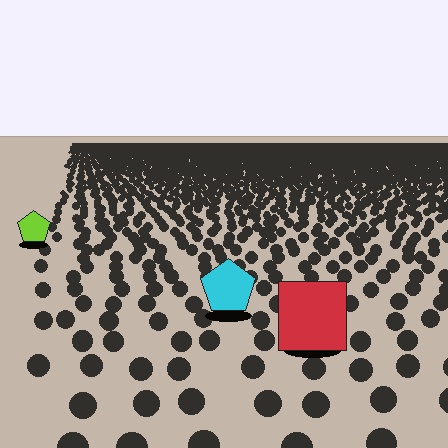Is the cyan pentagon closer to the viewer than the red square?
No. The red square is closer — you can tell from the texture gradient: the ground texture is coarser near it.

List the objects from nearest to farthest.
From nearest to farthest: the red square, the cyan pentagon, the lime pentagon.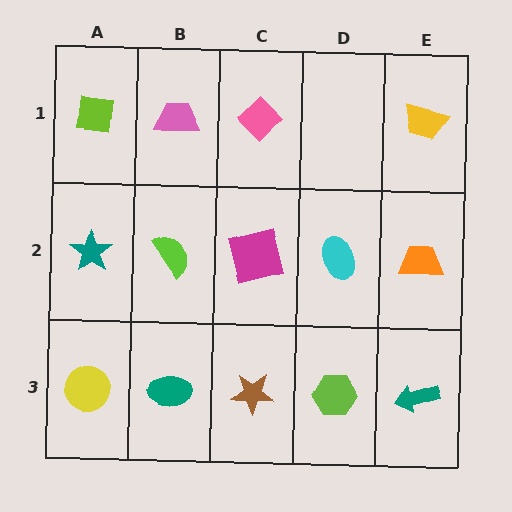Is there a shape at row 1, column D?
No, that cell is empty.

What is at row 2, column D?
A cyan ellipse.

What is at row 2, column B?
A lime semicircle.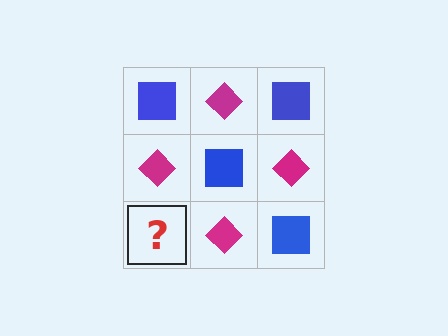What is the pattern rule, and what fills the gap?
The rule is that it alternates blue square and magenta diamond in a checkerboard pattern. The gap should be filled with a blue square.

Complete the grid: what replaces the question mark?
The question mark should be replaced with a blue square.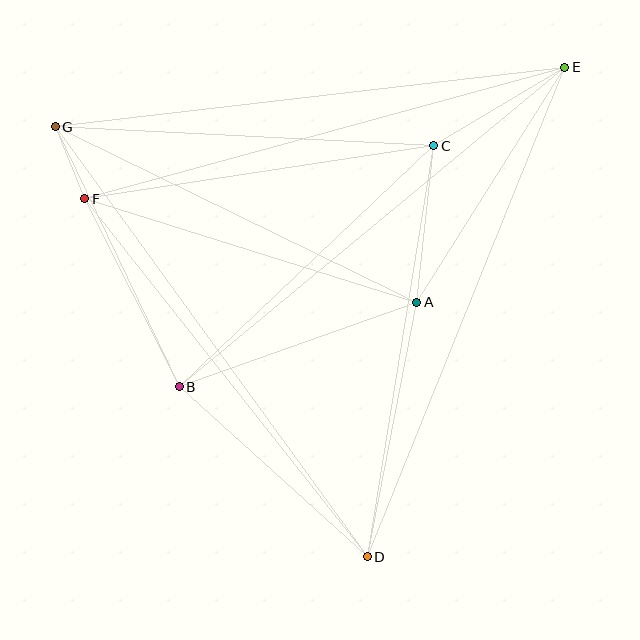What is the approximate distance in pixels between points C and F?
The distance between C and F is approximately 353 pixels.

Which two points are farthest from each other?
Points D and G are farthest from each other.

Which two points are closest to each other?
Points F and G are closest to each other.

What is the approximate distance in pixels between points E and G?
The distance between E and G is approximately 513 pixels.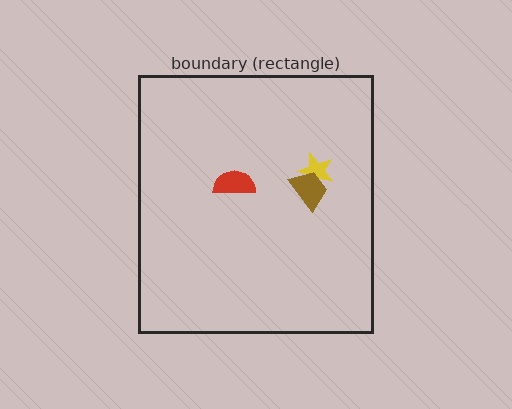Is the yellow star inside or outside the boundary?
Inside.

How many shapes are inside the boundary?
3 inside, 0 outside.